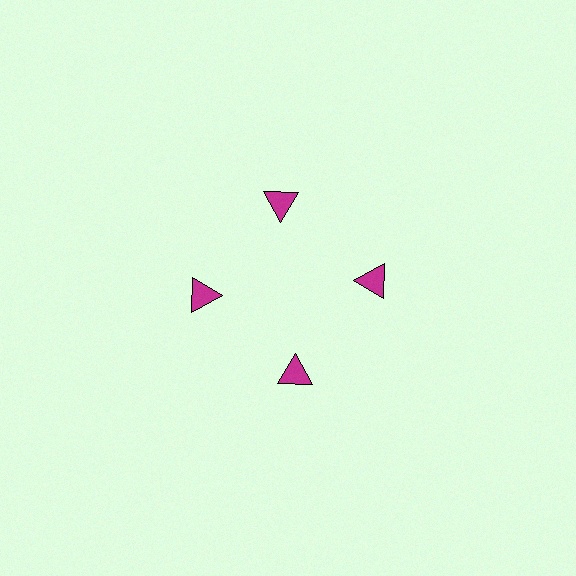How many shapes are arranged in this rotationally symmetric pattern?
There are 4 shapes, arranged in 4 groups of 1.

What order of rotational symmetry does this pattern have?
This pattern has 4-fold rotational symmetry.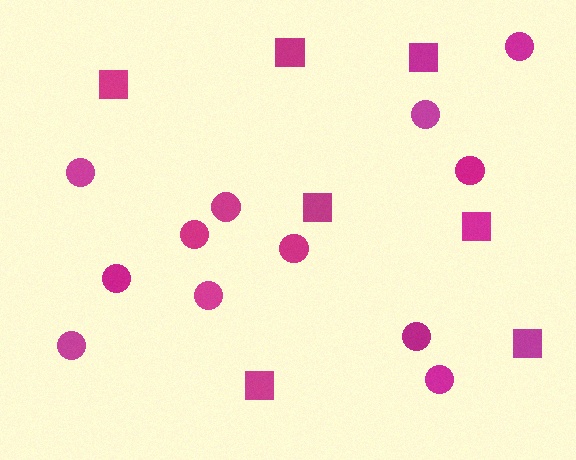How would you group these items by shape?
There are 2 groups: one group of squares (7) and one group of circles (12).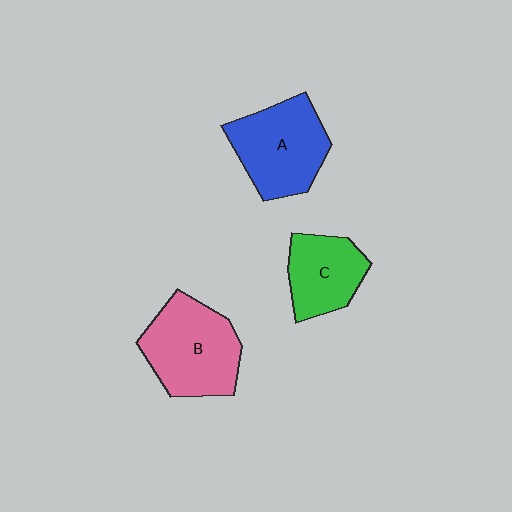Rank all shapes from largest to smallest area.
From largest to smallest: B (pink), A (blue), C (green).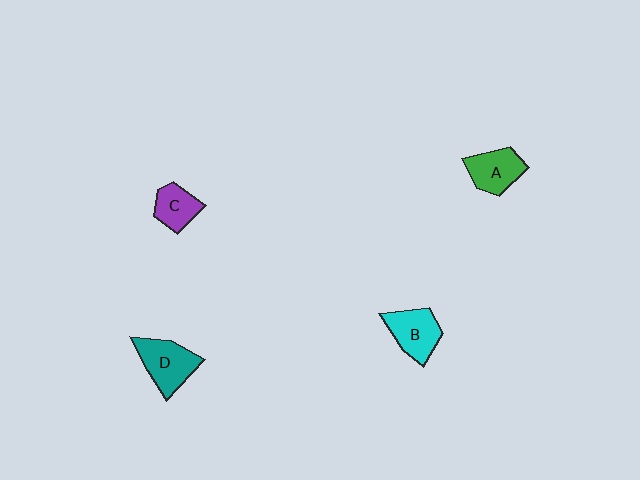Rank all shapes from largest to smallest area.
From largest to smallest: D (teal), B (cyan), A (green), C (purple).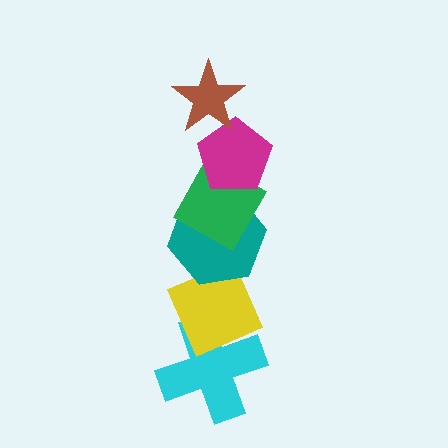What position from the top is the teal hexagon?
The teal hexagon is 4th from the top.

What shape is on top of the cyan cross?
The yellow diamond is on top of the cyan cross.